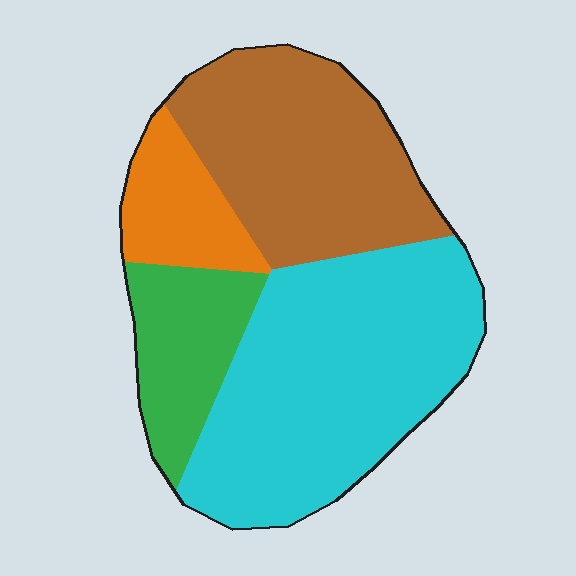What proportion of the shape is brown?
Brown covers 31% of the shape.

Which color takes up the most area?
Cyan, at roughly 45%.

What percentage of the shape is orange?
Orange takes up about one tenth (1/10) of the shape.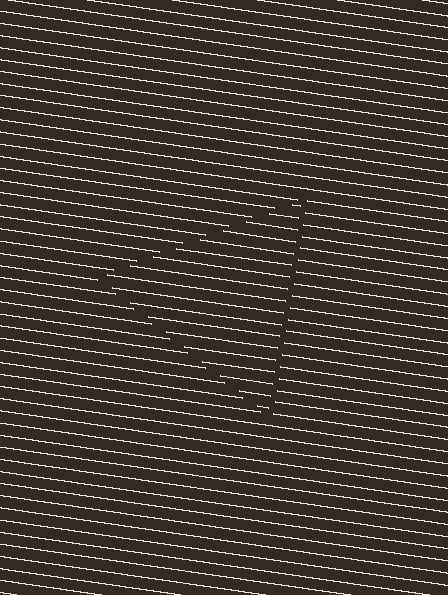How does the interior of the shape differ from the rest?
The interior of the shape contains the same grating, shifted by half a period — the contour is defined by the phase discontinuity where line-ends from the inner and outer gratings abut.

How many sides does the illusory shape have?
3 sides — the line-ends trace a triangle.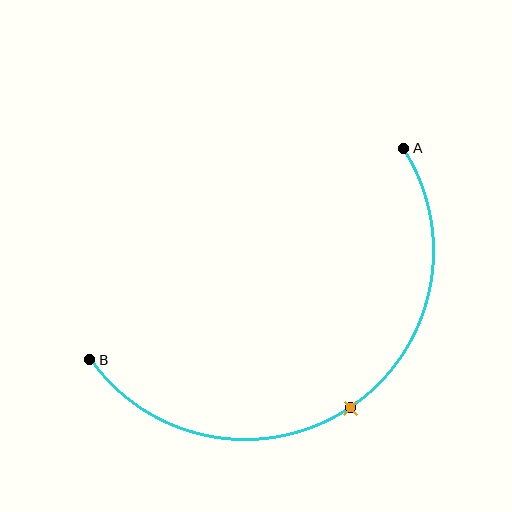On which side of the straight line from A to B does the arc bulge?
The arc bulges below and to the right of the straight line connecting A and B.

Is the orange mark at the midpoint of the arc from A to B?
Yes. The orange mark lies on the arc at equal arc-length from both A and B — it is the arc midpoint.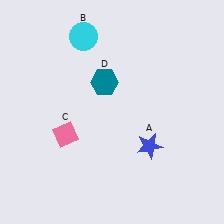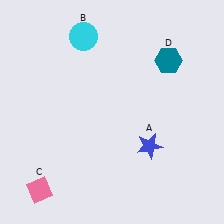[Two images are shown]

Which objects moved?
The objects that moved are: the pink diamond (C), the teal hexagon (D).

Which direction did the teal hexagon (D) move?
The teal hexagon (D) moved right.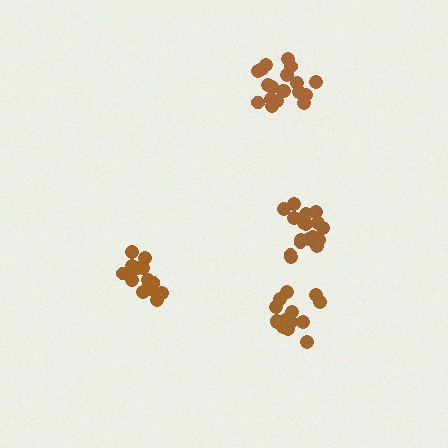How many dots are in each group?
Group 1: 14 dots, Group 2: 19 dots, Group 3: 15 dots, Group 4: 17 dots (65 total).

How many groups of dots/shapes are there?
There are 4 groups.